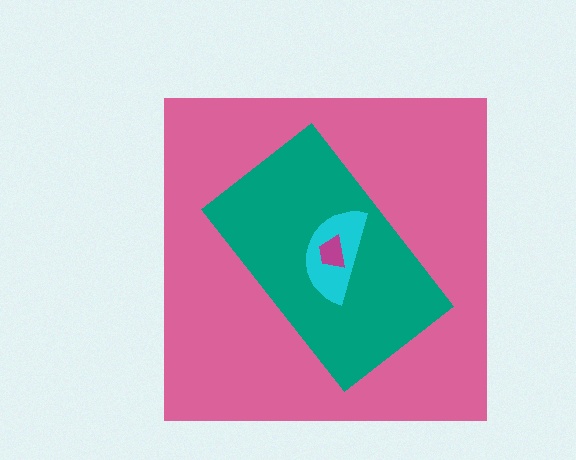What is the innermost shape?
The magenta trapezoid.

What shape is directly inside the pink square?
The teal rectangle.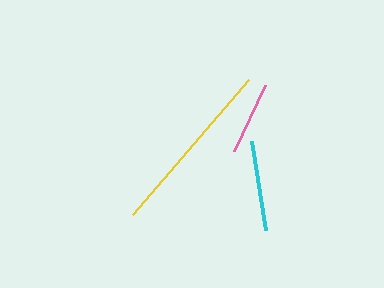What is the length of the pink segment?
The pink segment is approximately 73 pixels long.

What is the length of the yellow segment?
The yellow segment is approximately 178 pixels long.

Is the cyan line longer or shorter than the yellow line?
The yellow line is longer than the cyan line.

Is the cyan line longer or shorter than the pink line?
The cyan line is longer than the pink line.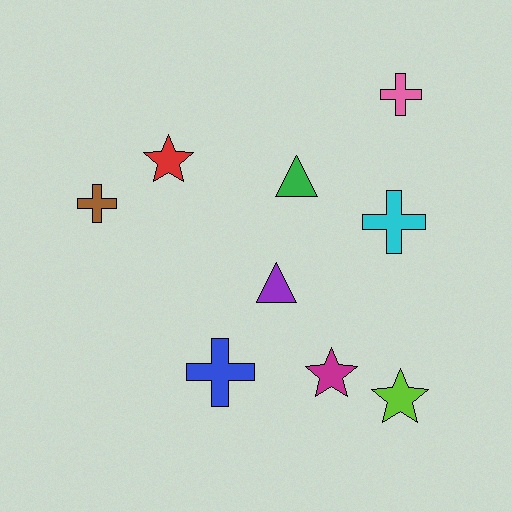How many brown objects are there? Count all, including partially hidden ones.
There is 1 brown object.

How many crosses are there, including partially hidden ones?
There are 4 crosses.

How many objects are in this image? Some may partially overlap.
There are 9 objects.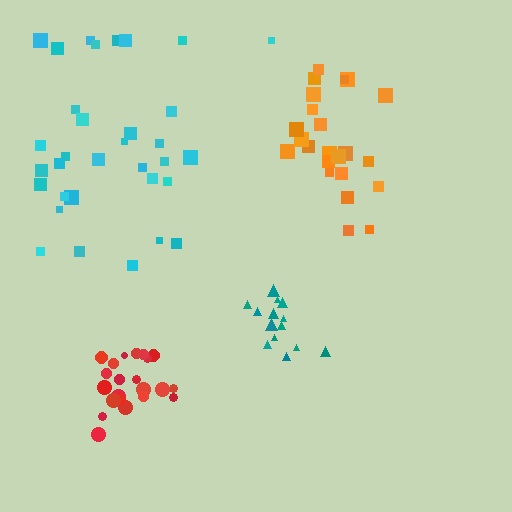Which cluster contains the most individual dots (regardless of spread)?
Cyan (34).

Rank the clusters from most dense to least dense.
red, teal, orange, cyan.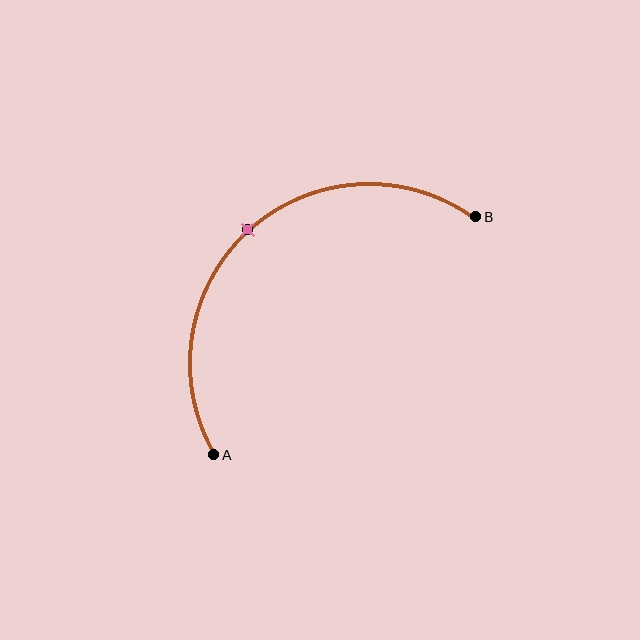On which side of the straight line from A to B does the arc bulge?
The arc bulges above and to the left of the straight line connecting A and B.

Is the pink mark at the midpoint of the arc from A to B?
Yes. The pink mark lies on the arc at equal arc-length from both A and B — it is the arc midpoint.